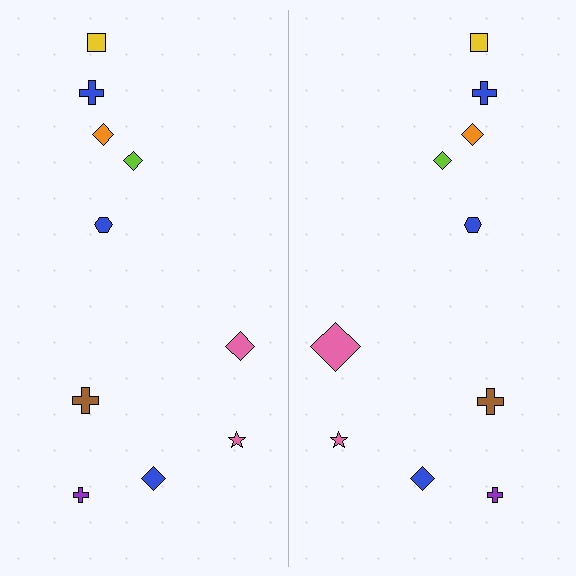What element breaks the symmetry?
The pink diamond on the right side has a different size than its mirror counterpart.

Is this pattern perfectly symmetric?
No, the pattern is not perfectly symmetric. The pink diamond on the right side has a different size than its mirror counterpart.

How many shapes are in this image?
There are 20 shapes in this image.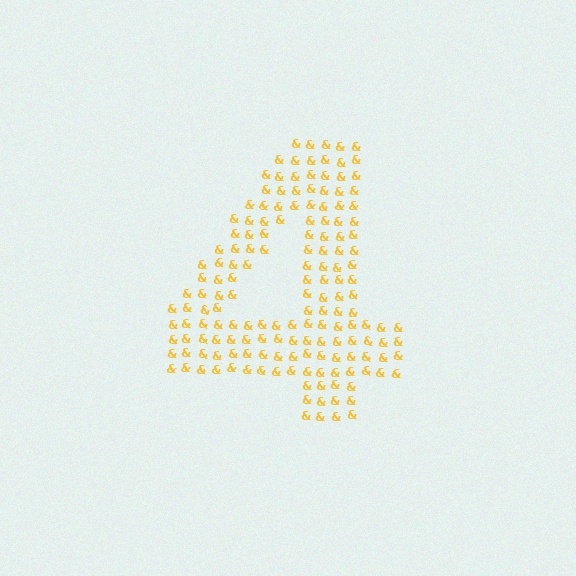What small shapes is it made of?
It is made of small ampersands.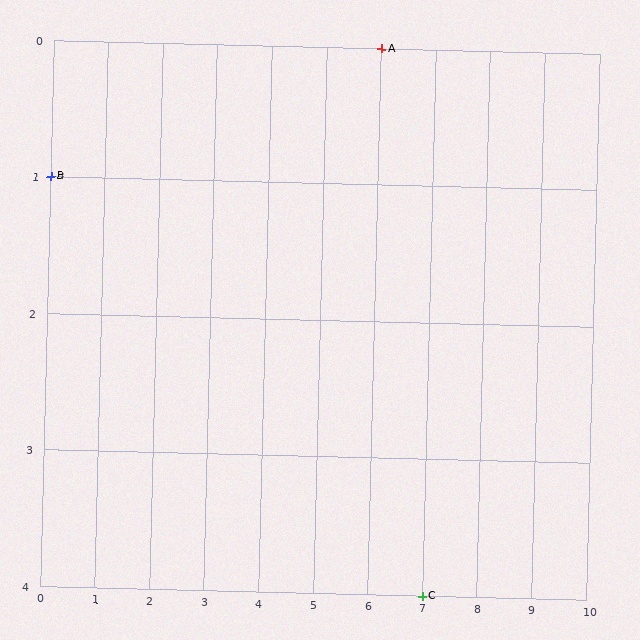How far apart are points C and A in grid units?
Points C and A are 1 column and 4 rows apart (about 4.1 grid units diagonally).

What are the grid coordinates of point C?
Point C is at grid coordinates (7, 4).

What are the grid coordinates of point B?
Point B is at grid coordinates (0, 1).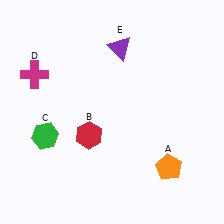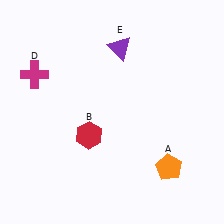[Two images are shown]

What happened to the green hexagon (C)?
The green hexagon (C) was removed in Image 2. It was in the bottom-left area of Image 1.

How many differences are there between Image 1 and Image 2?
There is 1 difference between the two images.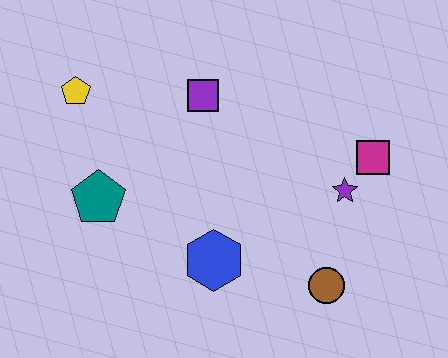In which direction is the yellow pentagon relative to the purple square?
The yellow pentagon is to the left of the purple square.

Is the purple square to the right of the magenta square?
No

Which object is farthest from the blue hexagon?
The yellow pentagon is farthest from the blue hexagon.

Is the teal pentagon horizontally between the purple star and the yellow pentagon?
Yes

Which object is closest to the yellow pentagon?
The teal pentagon is closest to the yellow pentagon.